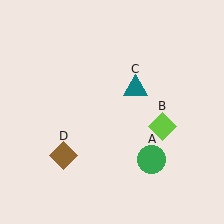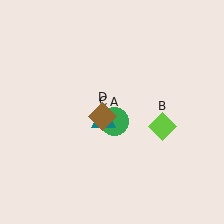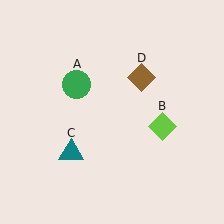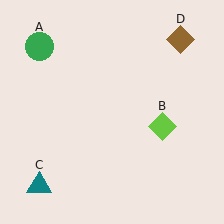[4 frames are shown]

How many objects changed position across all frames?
3 objects changed position: green circle (object A), teal triangle (object C), brown diamond (object D).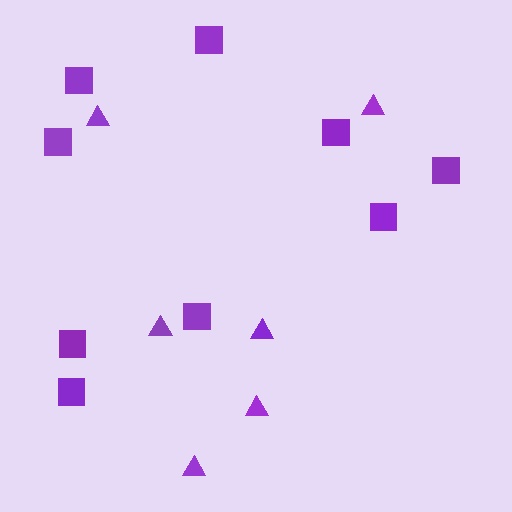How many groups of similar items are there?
There are 2 groups: one group of squares (9) and one group of triangles (6).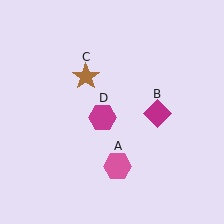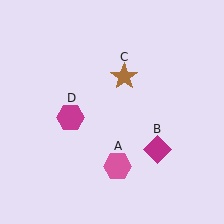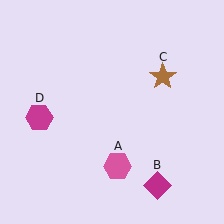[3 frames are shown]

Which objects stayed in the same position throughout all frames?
Pink hexagon (object A) remained stationary.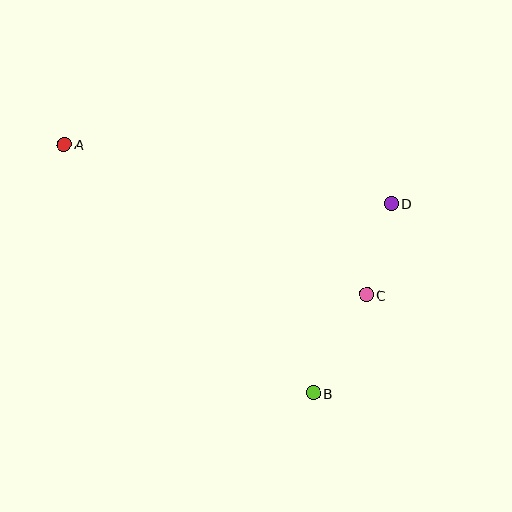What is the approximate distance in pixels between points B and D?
The distance between B and D is approximately 205 pixels.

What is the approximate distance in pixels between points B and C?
The distance between B and C is approximately 112 pixels.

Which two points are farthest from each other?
Points A and B are farthest from each other.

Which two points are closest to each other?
Points C and D are closest to each other.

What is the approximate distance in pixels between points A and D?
The distance between A and D is approximately 332 pixels.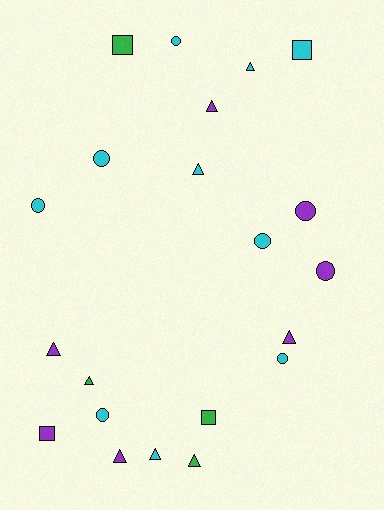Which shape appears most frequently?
Triangle, with 9 objects.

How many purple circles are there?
There are 2 purple circles.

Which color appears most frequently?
Cyan, with 10 objects.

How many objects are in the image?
There are 21 objects.